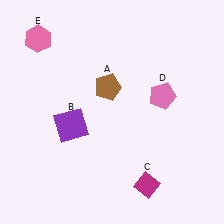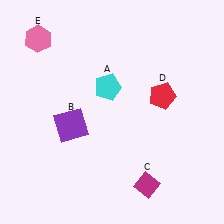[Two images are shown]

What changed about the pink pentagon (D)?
In Image 1, D is pink. In Image 2, it changed to red.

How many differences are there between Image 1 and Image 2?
There are 2 differences between the two images.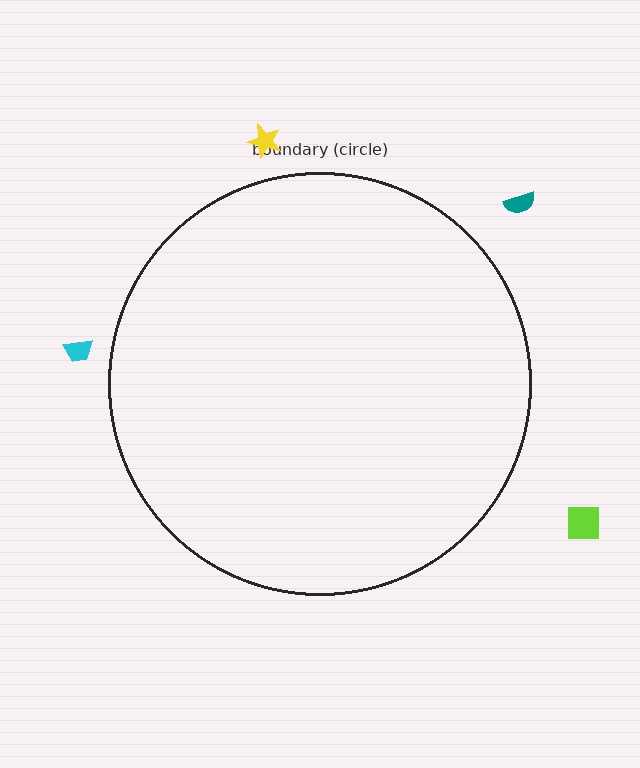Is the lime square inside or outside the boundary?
Outside.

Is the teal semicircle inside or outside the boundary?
Outside.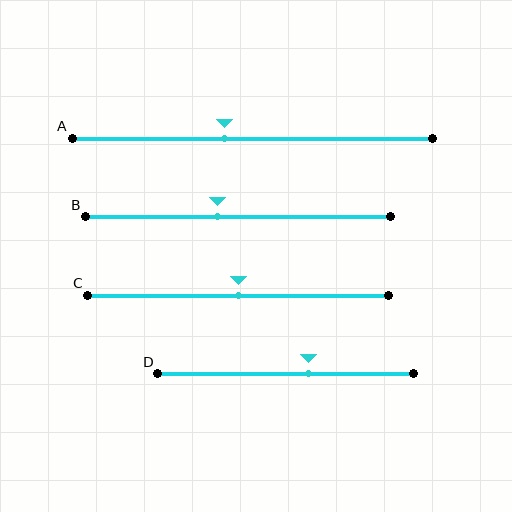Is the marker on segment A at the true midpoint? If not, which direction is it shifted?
No, the marker on segment A is shifted to the left by about 8% of the segment length.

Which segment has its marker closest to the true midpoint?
Segment C has its marker closest to the true midpoint.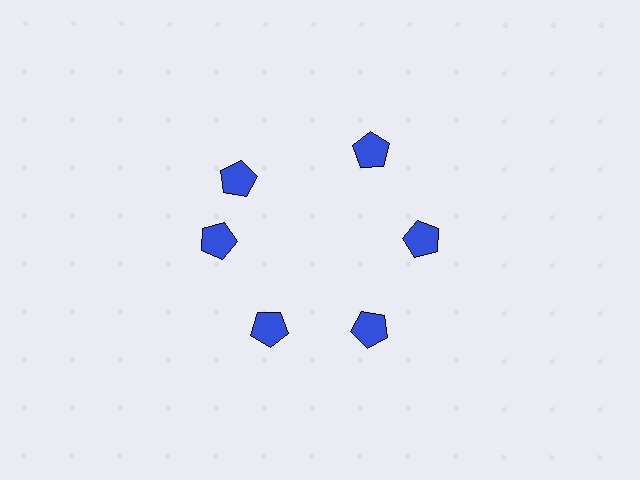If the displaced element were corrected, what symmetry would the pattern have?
It would have 6-fold rotational symmetry — the pattern would map onto itself every 60 degrees.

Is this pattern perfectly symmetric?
No. The 6 blue pentagons are arranged in a ring, but one element near the 11 o'clock position is rotated out of alignment along the ring, breaking the 6-fold rotational symmetry.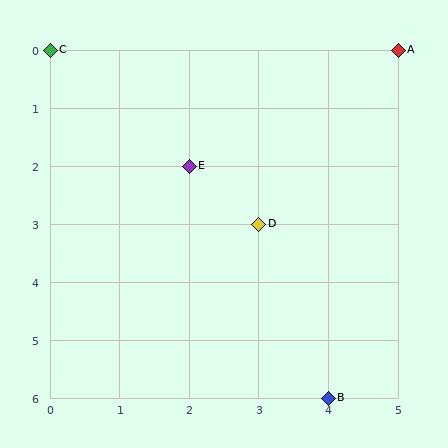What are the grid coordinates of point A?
Point A is at grid coordinates (5, 0).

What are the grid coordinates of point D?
Point D is at grid coordinates (3, 3).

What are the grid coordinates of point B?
Point B is at grid coordinates (4, 6).